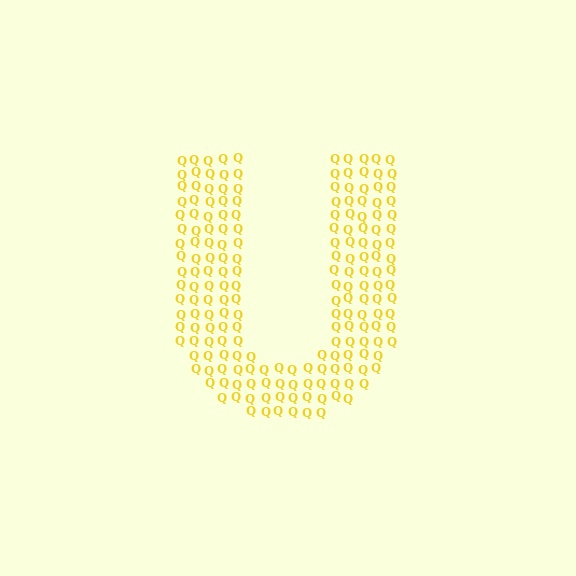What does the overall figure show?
The overall figure shows the letter U.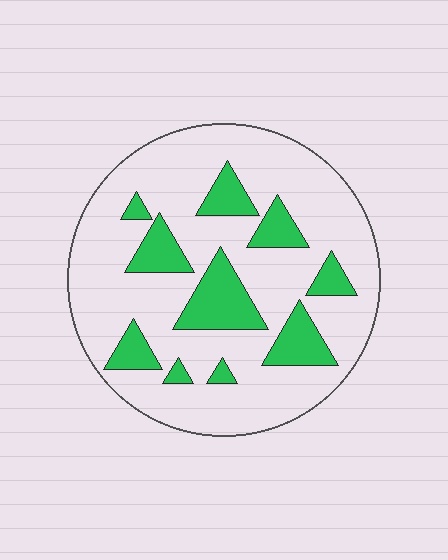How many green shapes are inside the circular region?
10.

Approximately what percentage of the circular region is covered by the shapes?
Approximately 20%.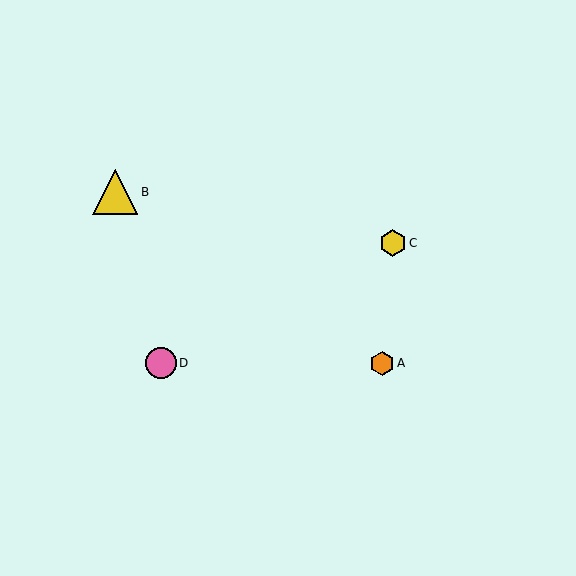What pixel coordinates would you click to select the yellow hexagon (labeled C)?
Click at (393, 243) to select the yellow hexagon C.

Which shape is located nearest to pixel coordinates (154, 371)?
The pink circle (labeled D) at (161, 363) is nearest to that location.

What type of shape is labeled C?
Shape C is a yellow hexagon.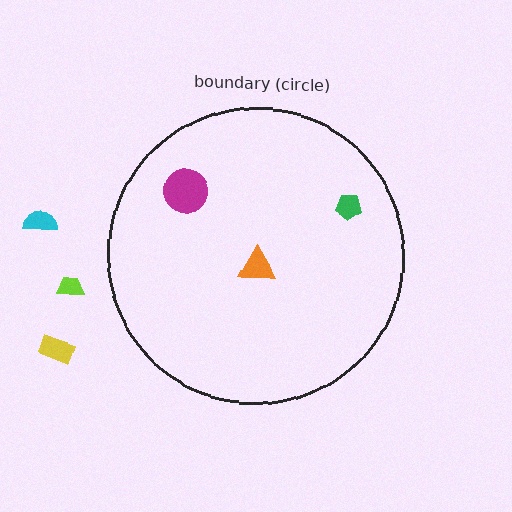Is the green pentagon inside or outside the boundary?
Inside.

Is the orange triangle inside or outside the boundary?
Inside.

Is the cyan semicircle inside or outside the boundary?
Outside.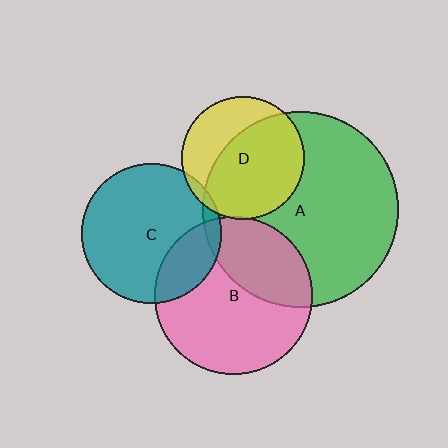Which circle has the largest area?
Circle A (green).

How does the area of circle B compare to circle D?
Approximately 1.7 times.